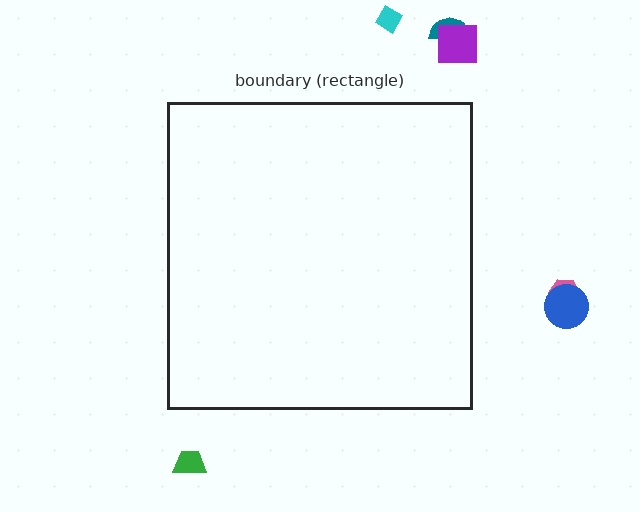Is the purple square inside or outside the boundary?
Outside.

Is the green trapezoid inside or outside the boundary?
Outside.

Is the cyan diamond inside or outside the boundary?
Outside.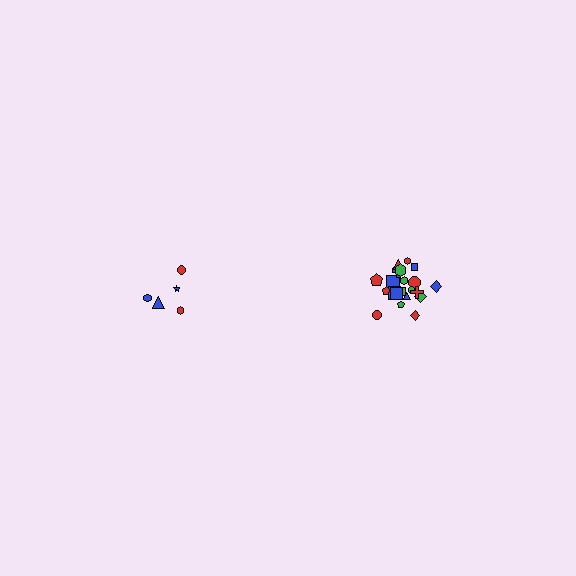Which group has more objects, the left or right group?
The right group.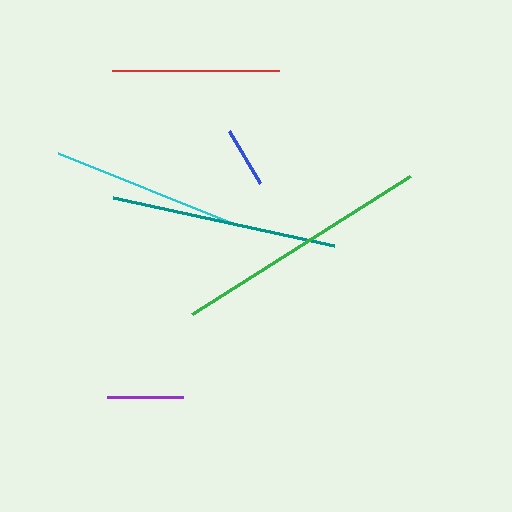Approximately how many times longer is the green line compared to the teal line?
The green line is approximately 1.1 times the length of the teal line.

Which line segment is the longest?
The green line is the longest at approximately 258 pixels.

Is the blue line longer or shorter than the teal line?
The teal line is longer than the blue line.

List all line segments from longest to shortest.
From longest to shortest: green, teal, cyan, red, purple, blue.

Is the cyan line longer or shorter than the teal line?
The teal line is longer than the cyan line.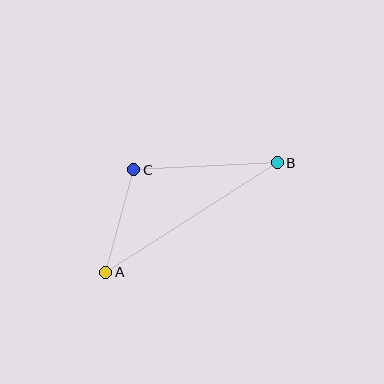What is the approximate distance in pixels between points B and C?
The distance between B and C is approximately 144 pixels.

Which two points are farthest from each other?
Points A and B are farthest from each other.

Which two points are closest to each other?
Points A and C are closest to each other.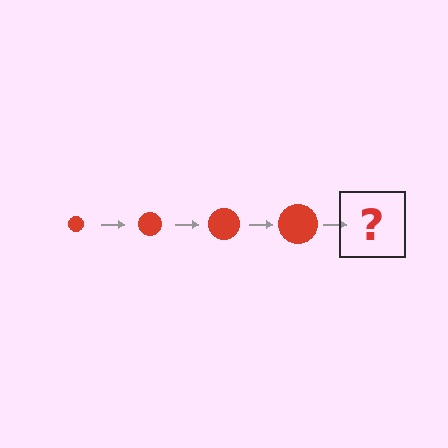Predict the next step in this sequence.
The next step is a red circle, larger than the previous one.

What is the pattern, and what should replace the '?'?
The pattern is that the circle gets progressively larger each step. The '?' should be a red circle, larger than the previous one.